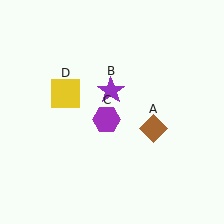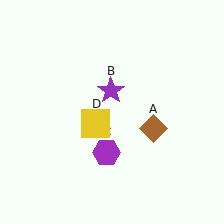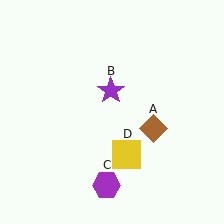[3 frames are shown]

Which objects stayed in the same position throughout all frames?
Brown diamond (object A) and purple star (object B) remained stationary.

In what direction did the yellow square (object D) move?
The yellow square (object D) moved down and to the right.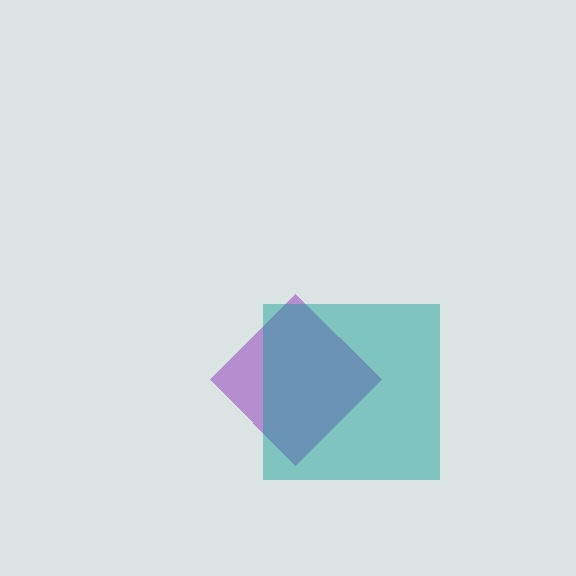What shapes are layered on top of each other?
The layered shapes are: a purple diamond, a teal square.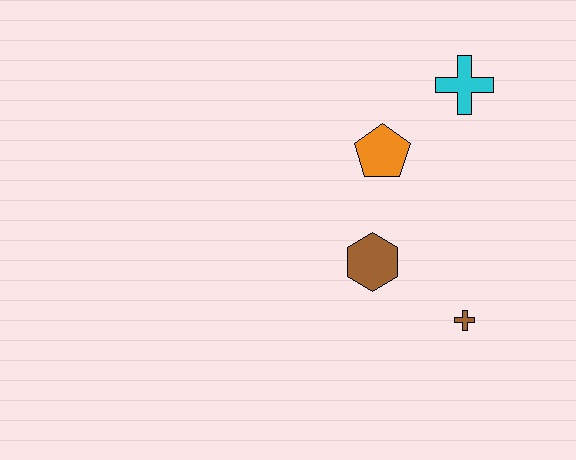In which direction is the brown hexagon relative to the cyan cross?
The brown hexagon is below the cyan cross.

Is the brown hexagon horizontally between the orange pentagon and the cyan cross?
No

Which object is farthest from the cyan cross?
The brown cross is farthest from the cyan cross.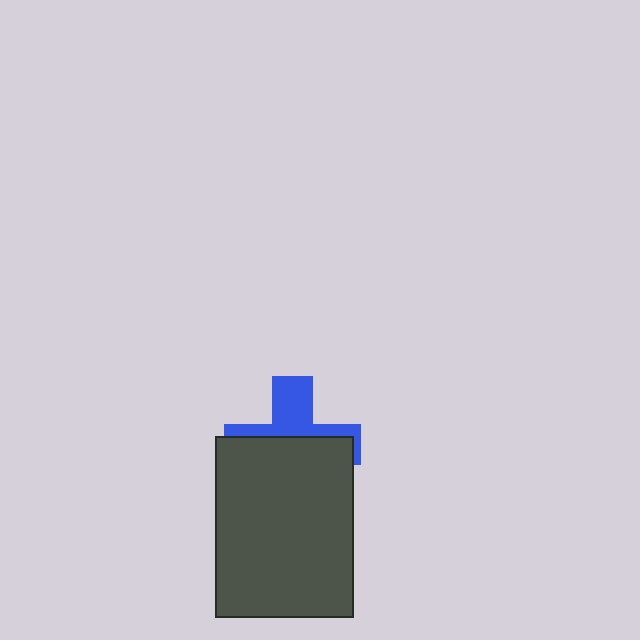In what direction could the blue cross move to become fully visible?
The blue cross could move up. That would shift it out from behind the dark gray rectangle entirely.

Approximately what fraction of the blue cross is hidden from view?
Roughly 60% of the blue cross is hidden behind the dark gray rectangle.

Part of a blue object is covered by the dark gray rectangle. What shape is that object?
It is a cross.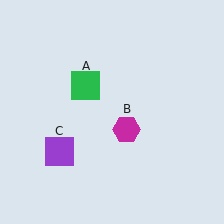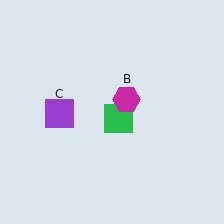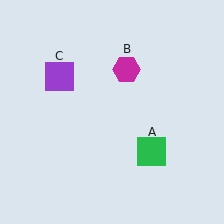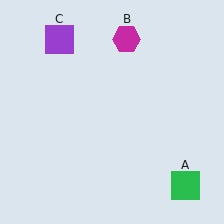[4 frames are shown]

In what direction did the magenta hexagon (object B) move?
The magenta hexagon (object B) moved up.